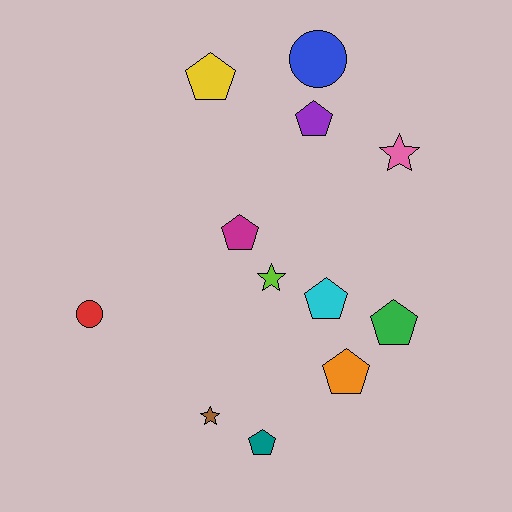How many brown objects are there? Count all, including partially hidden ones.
There is 1 brown object.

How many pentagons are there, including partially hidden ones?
There are 7 pentagons.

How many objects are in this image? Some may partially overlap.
There are 12 objects.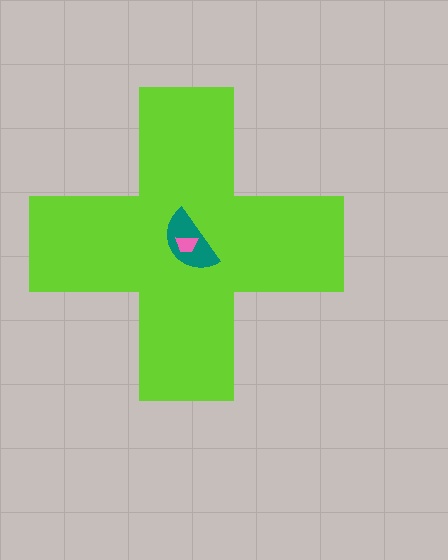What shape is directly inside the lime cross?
The teal semicircle.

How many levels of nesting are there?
3.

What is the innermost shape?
The pink trapezoid.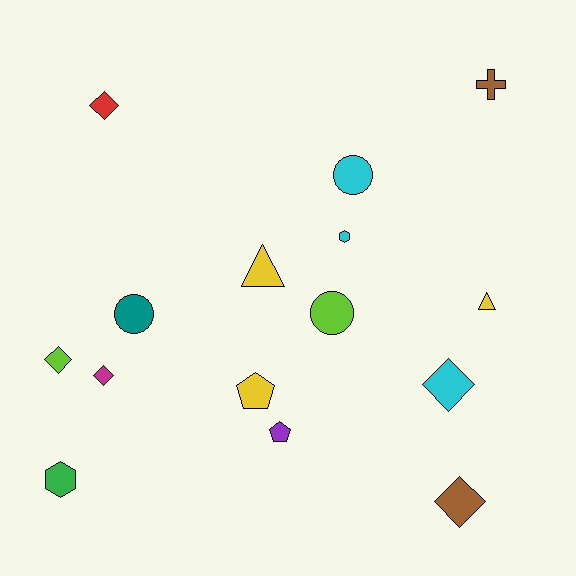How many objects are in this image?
There are 15 objects.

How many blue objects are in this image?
There are no blue objects.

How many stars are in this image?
There are no stars.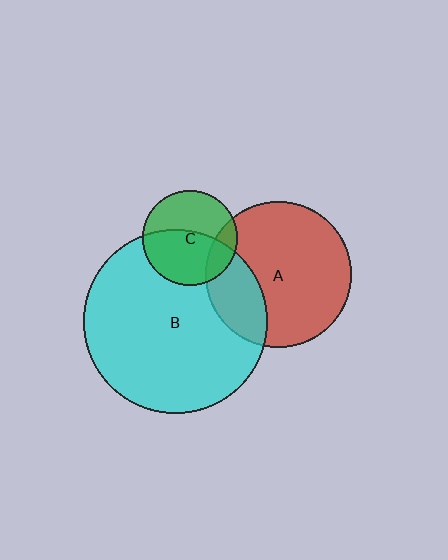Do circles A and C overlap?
Yes.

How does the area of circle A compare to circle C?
Approximately 2.4 times.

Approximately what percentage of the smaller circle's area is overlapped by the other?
Approximately 15%.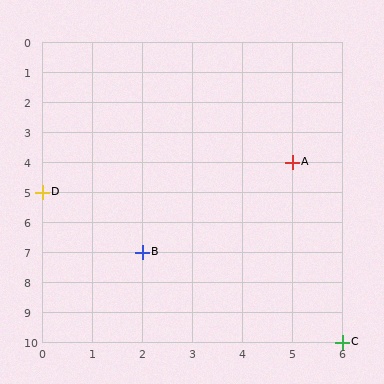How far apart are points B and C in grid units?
Points B and C are 4 columns and 3 rows apart (about 5.0 grid units diagonally).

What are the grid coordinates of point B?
Point B is at grid coordinates (2, 7).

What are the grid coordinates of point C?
Point C is at grid coordinates (6, 10).